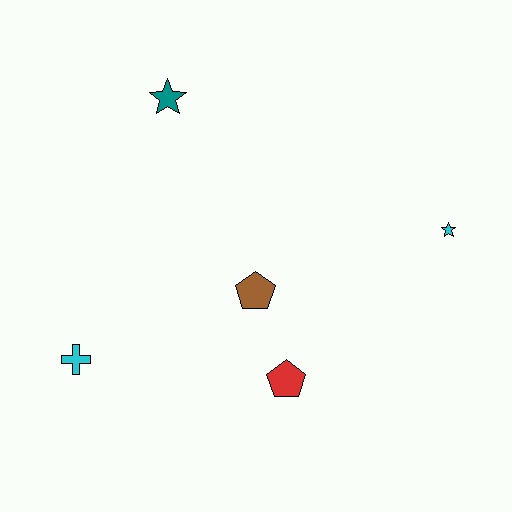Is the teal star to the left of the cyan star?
Yes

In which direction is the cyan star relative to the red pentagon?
The cyan star is to the right of the red pentagon.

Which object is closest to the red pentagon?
The brown pentagon is closest to the red pentagon.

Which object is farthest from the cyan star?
The cyan cross is farthest from the cyan star.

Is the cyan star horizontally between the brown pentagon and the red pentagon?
No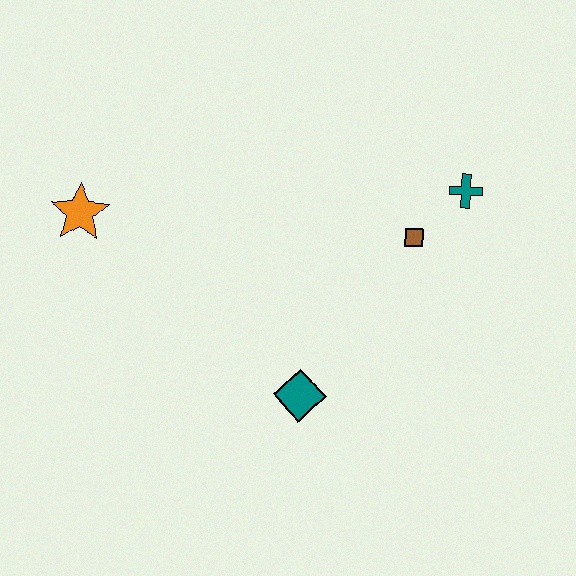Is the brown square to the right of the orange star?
Yes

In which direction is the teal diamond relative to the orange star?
The teal diamond is to the right of the orange star.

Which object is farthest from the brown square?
The orange star is farthest from the brown square.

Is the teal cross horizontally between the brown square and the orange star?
No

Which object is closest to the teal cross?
The brown square is closest to the teal cross.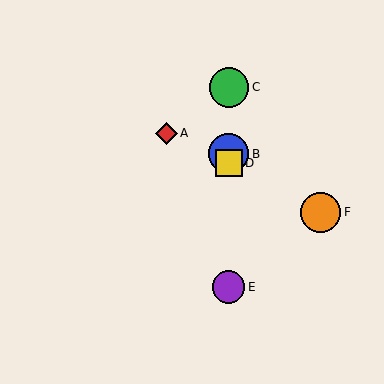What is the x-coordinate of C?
Object C is at x≈229.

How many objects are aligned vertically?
4 objects (B, C, D, E) are aligned vertically.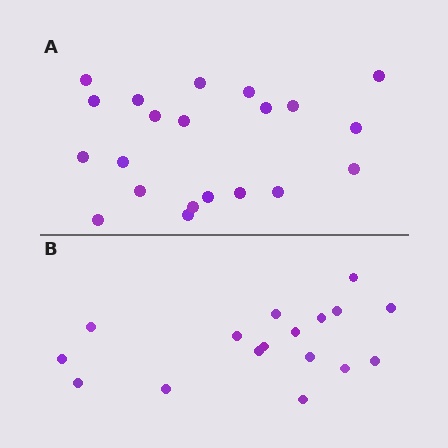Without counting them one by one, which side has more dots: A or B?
Region A (the top region) has more dots.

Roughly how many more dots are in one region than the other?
Region A has about 4 more dots than region B.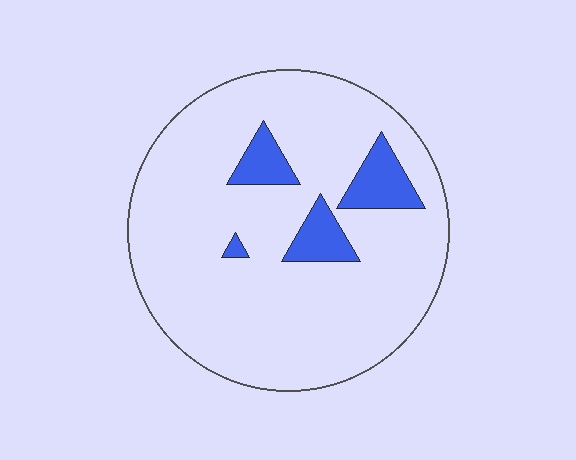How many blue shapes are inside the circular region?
4.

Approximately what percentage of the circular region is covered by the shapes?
Approximately 10%.